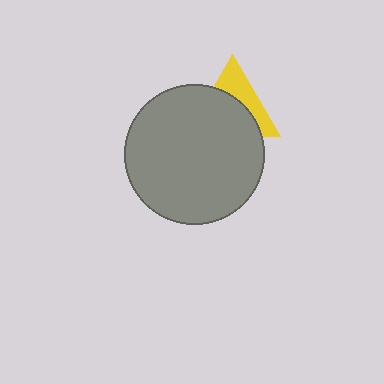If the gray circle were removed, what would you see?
You would see the complete yellow triangle.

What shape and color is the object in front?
The object in front is a gray circle.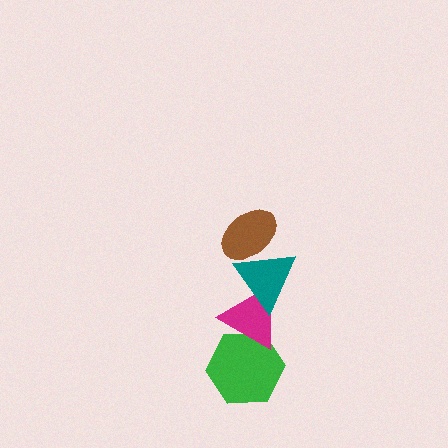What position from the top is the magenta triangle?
The magenta triangle is 3rd from the top.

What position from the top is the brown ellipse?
The brown ellipse is 1st from the top.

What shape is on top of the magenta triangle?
The teal triangle is on top of the magenta triangle.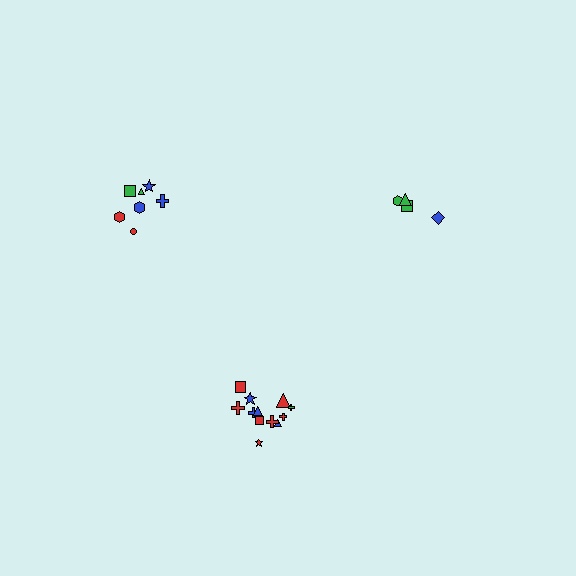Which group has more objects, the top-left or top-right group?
The top-left group.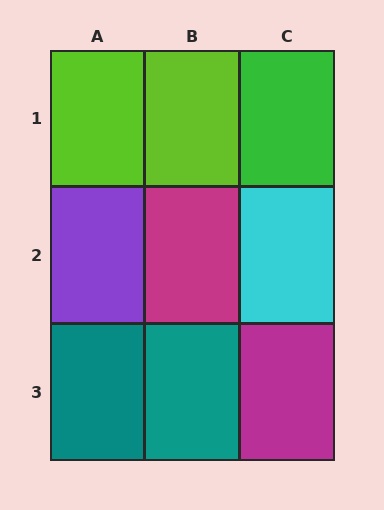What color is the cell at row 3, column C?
Magenta.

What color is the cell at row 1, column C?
Green.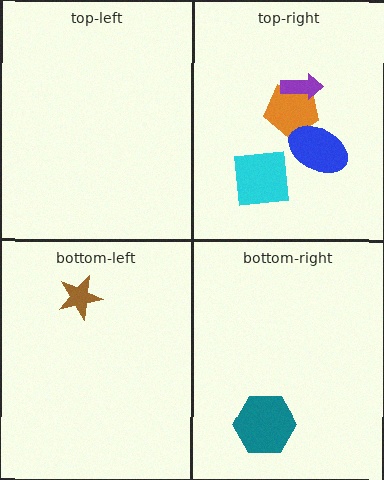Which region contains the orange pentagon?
The top-right region.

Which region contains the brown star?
The bottom-left region.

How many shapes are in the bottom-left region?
1.